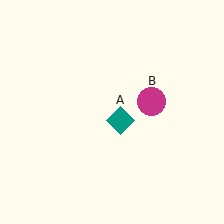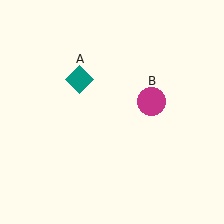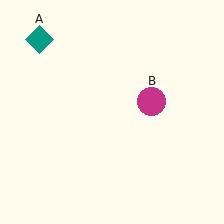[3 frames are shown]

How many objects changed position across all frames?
1 object changed position: teal diamond (object A).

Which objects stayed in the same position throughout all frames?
Magenta circle (object B) remained stationary.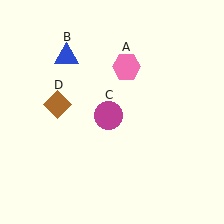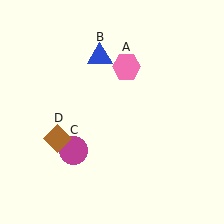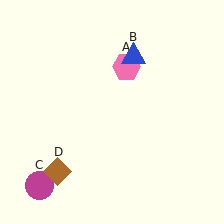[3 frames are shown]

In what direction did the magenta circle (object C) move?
The magenta circle (object C) moved down and to the left.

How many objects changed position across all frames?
3 objects changed position: blue triangle (object B), magenta circle (object C), brown diamond (object D).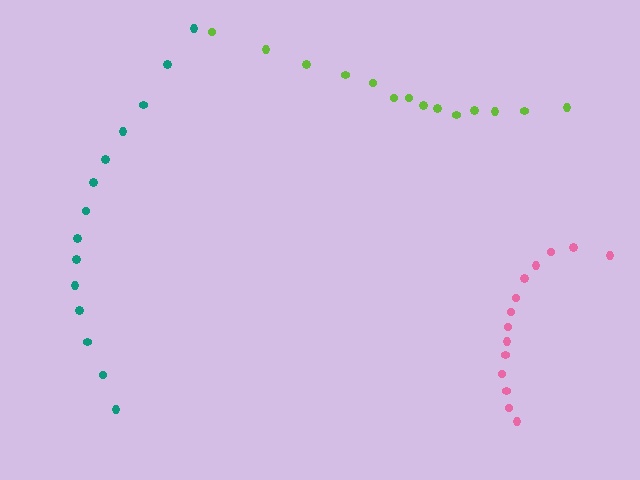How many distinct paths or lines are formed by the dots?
There are 3 distinct paths.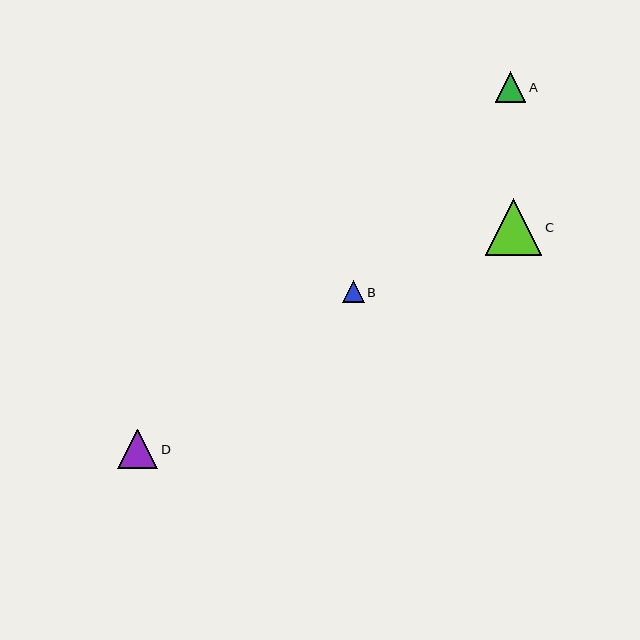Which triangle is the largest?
Triangle C is the largest with a size of approximately 56 pixels.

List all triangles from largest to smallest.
From largest to smallest: C, D, A, B.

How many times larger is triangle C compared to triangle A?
Triangle C is approximately 1.8 times the size of triangle A.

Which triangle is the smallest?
Triangle B is the smallest with a size of approximately 22 pixels.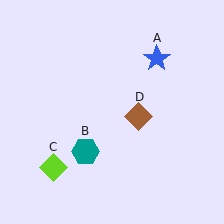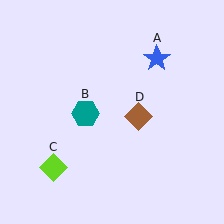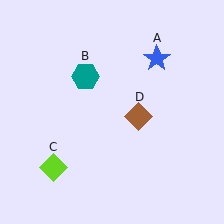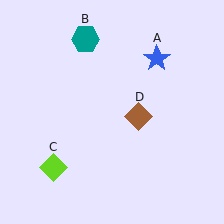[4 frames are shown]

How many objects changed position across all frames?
1 object changed position: teal hexagon (object B).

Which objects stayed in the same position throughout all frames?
Blue star (object A) and lime diamond (object C) and brown diamond (object D) remained stationary.